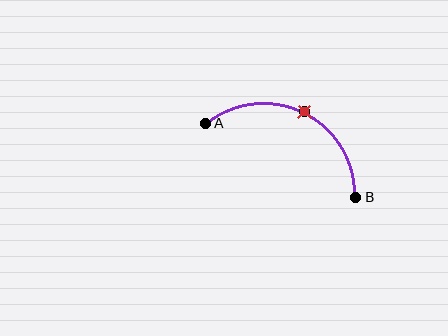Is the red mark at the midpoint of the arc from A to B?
Yes. The red mark lies on the arc at equal arc-length from both A and B — it is the arc midpoint.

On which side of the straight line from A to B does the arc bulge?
The arc bulges above the straight line connecting A and B.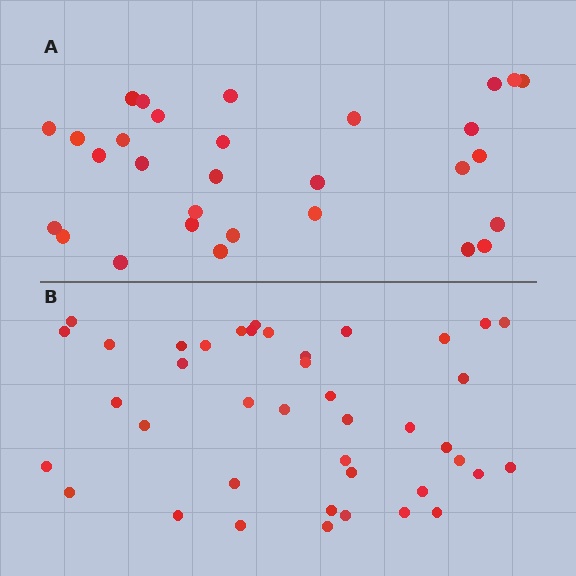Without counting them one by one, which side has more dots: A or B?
Region B (the bottom region) has more dots.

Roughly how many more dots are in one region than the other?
Region B has roughly 12 or so more dots than region A.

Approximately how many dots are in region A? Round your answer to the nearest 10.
About 30 dots.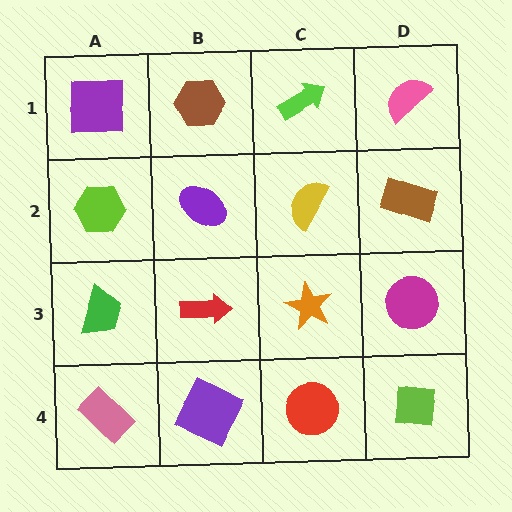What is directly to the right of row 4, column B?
A red circle.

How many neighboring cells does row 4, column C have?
3.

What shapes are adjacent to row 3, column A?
A lime hexagon (row 2, column A), a pink rectangle (row 4, column A), a red arrow (row 3, column B).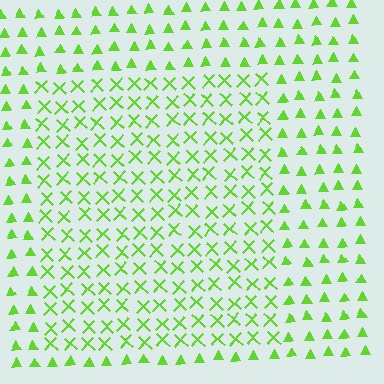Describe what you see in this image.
The image is filled with small lime elements arranged in a uniform grid. A rectangle-shaped region contains X marks, while the surrounding area contains triangles. The boundary is defined purely by the change in element shape.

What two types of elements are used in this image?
The image uses X marks inside the rectangle region and triangles outside it.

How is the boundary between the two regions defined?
The boundary is defined by a change in element shape: X marks inside vs. triangles outside. All elements share the same color and spacing.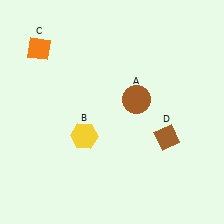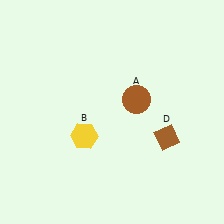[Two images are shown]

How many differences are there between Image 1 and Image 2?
There is 1 difference between the two images.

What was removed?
The orange diamond (C) was removed in Image 2.